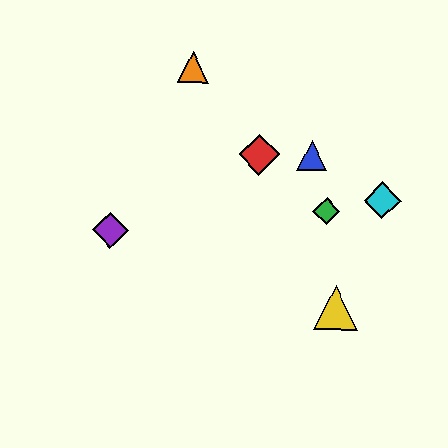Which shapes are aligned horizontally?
The red diamond, the blue triangle are aligned horizontally.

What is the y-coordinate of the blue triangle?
The blue triangle is at y≈156.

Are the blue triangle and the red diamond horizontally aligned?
Yes, both are at y≈156.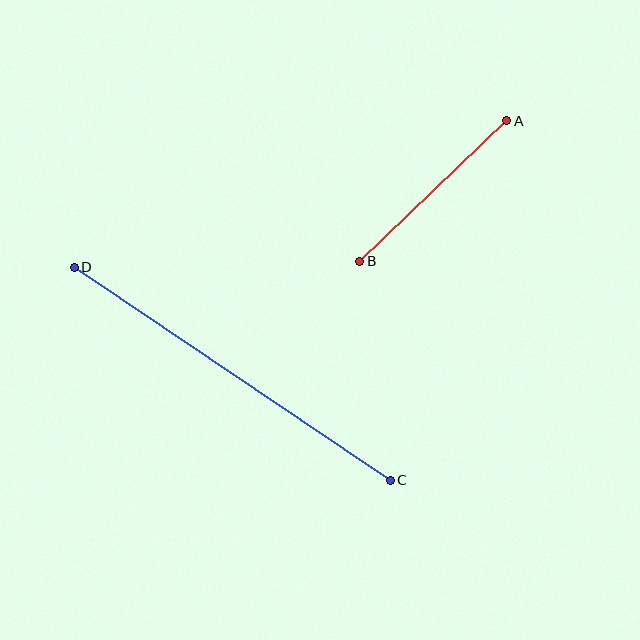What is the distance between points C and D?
The distance is approximately 381 pixels.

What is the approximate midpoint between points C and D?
The midpoint is at approximately (232, 374) pixels.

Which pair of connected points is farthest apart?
Points C and D are farthest apart.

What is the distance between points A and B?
The distance is approximately 204 pixels.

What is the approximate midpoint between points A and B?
The midpoint is at approximately (433, 191) pixels.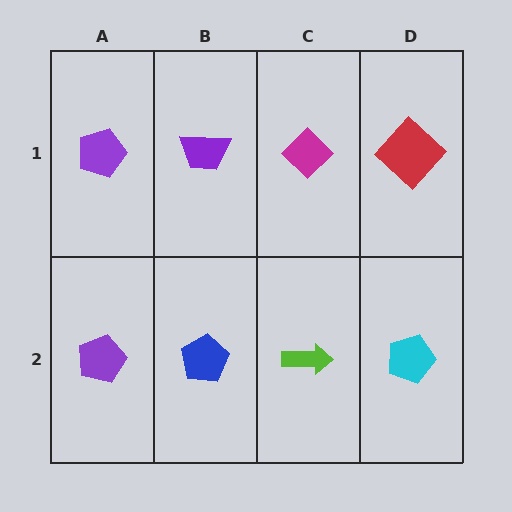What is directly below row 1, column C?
A lime arrow.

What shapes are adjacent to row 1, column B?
A blue pentagon (row 2, column B), a purple pentagon (row 1, column A), a magenta diamond (row 1, column C).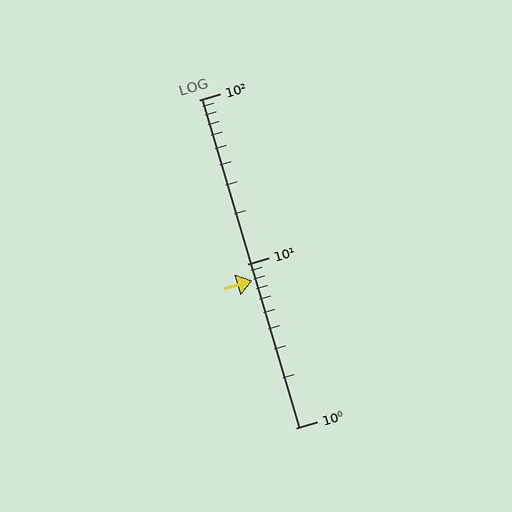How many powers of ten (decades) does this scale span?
The scale spans 2 decades, from 1 to 100.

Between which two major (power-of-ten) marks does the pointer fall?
The pointer is between 1 and 10.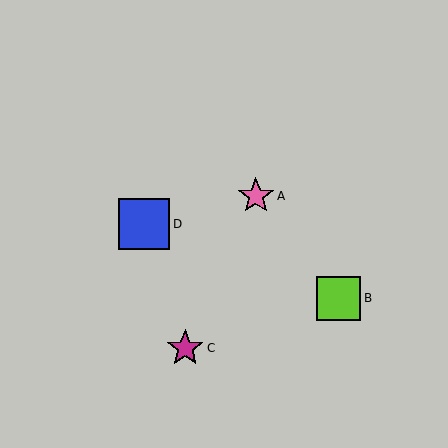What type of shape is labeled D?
Shape D is a blue square.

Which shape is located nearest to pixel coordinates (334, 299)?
The lime square (labeled B) at (339, 298) is nearest to that location.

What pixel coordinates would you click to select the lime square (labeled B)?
Click at (339, 298) to select the lime square B.